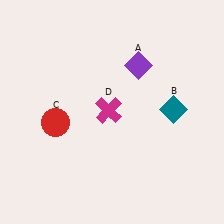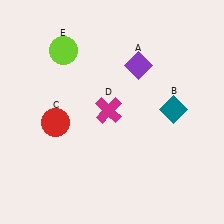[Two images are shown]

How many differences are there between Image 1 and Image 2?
There is 1 difference between the two images.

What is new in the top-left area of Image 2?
A lime circle (E) was added in the top-left area of Image 2.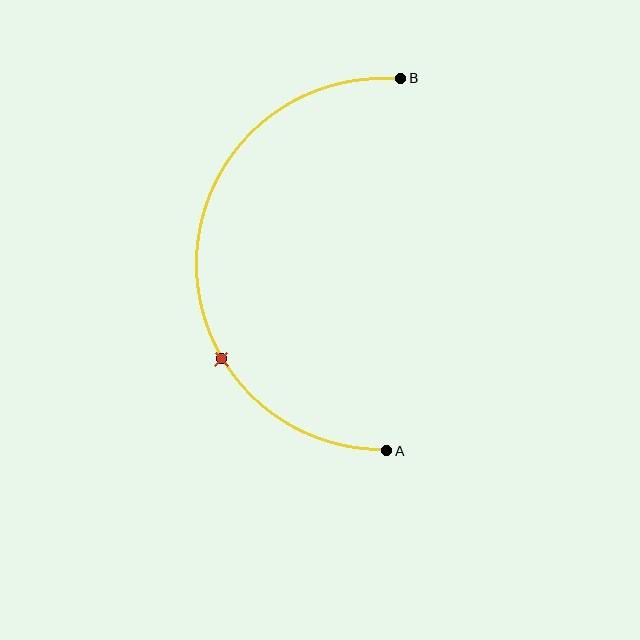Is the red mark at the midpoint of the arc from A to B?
No. The red mark lies on the arc but is closer to endpoint A. The arc midpoint would be at the point on the curve equidistant along the arc from both A and B.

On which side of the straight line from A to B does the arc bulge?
The arc bulges to the left of the straight line connecting A and B.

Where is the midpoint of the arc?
The arc midpoint is the point on the curve farthest from the straight line joining A and B. It sits to the left of that line.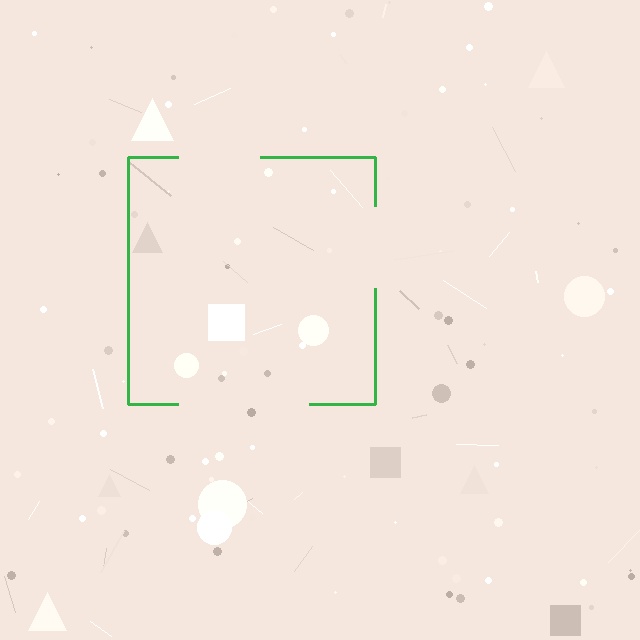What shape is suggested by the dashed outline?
The dashed outline suggests a square.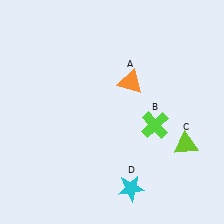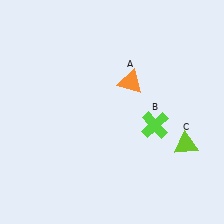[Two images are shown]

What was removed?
The cyan star (D) was removed in Image 2.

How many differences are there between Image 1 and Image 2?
There is 1 difference between the two images.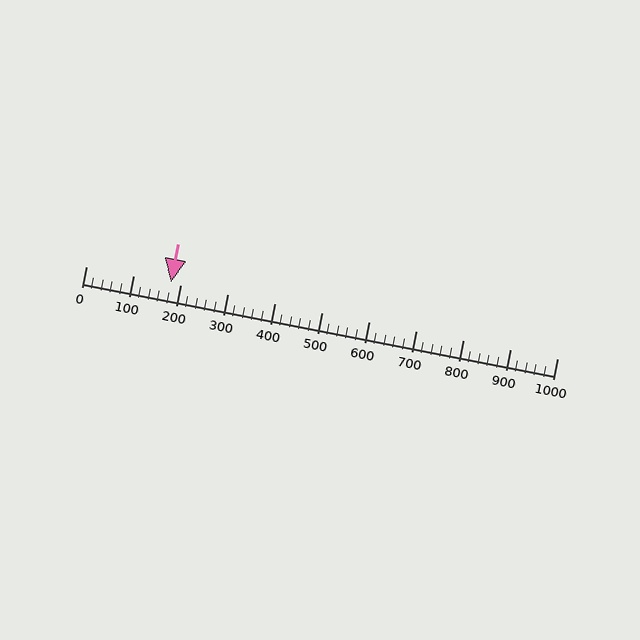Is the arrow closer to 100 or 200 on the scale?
The arrow is closer to 200.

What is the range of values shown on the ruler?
The ruler shows values from 0 to 1000.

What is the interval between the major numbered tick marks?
The major tick marks are spaced 100 units apart.